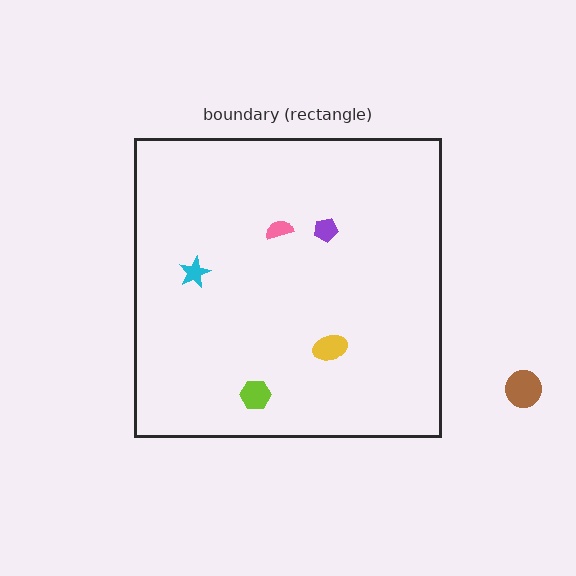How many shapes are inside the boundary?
5 inside, 1 outside.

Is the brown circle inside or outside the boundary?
Outside.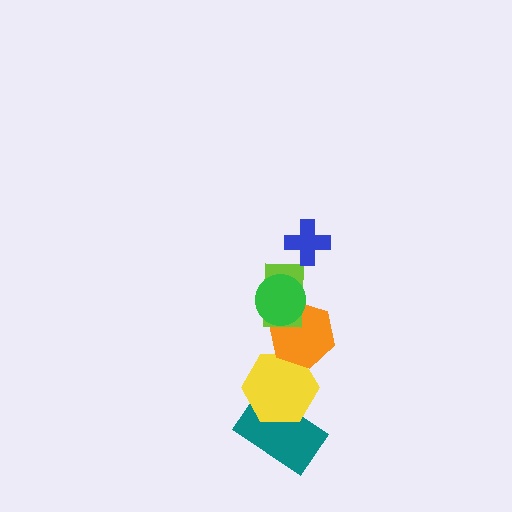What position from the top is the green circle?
The green circle is 2nd from the top.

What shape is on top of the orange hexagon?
The lime rectangle is on top of the orange hexagon.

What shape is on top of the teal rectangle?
The yellow hexagon is on top of the teal rectangle.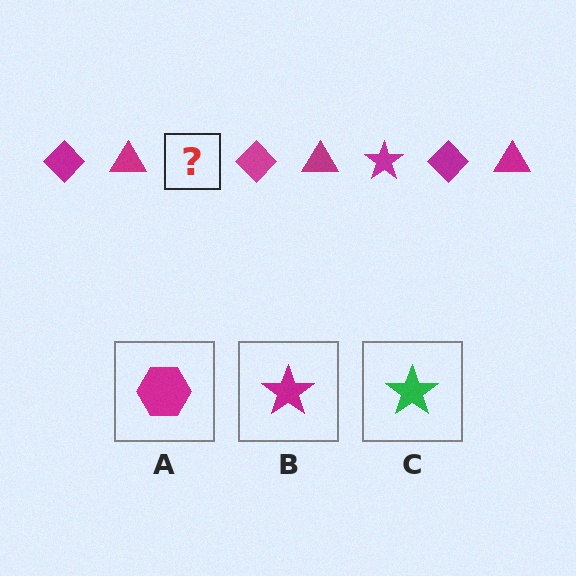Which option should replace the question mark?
Option B.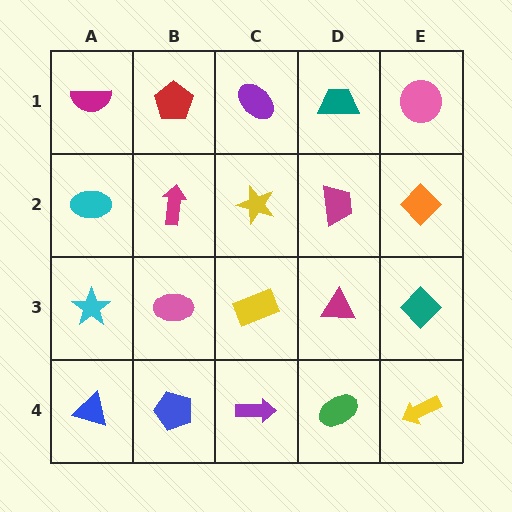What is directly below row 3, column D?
A green ellipse.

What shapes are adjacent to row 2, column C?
A purple ellipse (row 1, column C), a yellow rectangle (row 3, column C), a magenta arrow (row 2, column B), a magenta trapezoid (row 2, column D).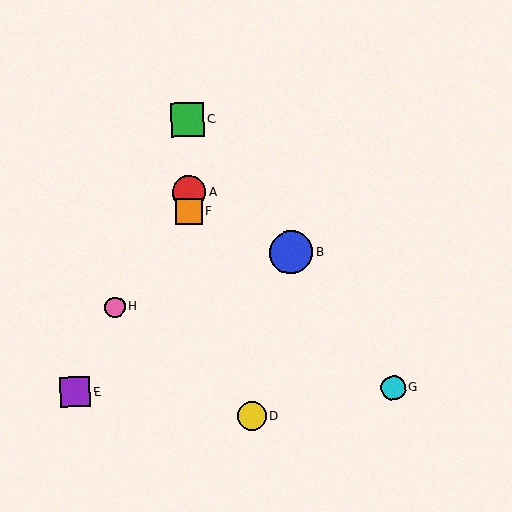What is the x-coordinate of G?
Object G is at x≈394.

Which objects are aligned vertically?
Objects A, C, F are aligned vertically.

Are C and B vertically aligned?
No, C is at x≈187 and B is at x≈291.